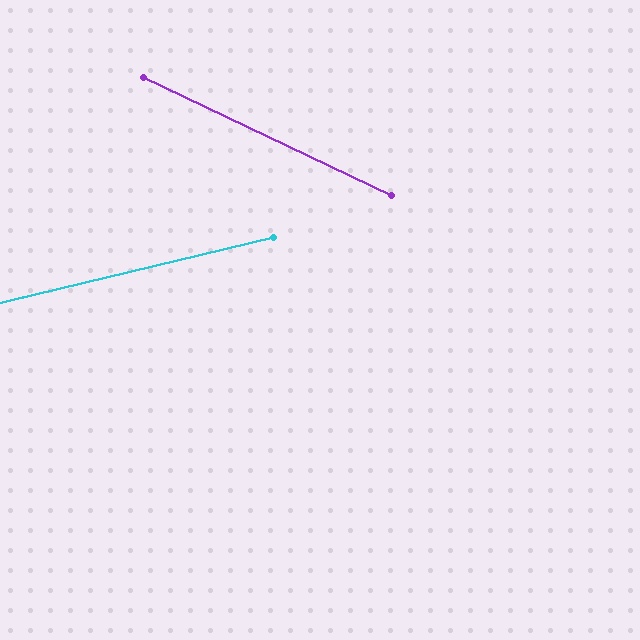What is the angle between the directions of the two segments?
Approximately 39 degrees.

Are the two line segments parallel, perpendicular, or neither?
Neither parallel nor perpendicular — they differ by about 39°.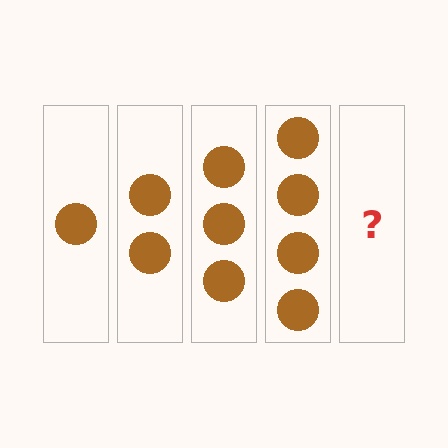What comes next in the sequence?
The next element should be 5 circles.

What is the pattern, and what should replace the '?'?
The pattern is that each step adds one more circle. The '?' should be 5 circles.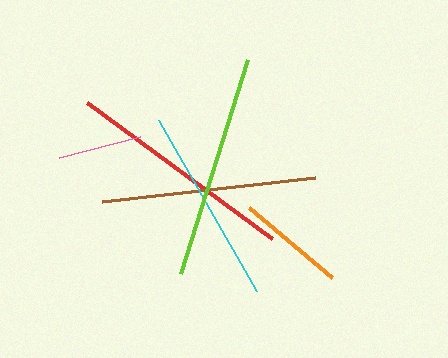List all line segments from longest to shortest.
From longest to shortest: red, lime, brown, cyan, orange, pink.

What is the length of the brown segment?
The brown segment is approximately 215 pixels long.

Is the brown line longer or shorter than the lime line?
The lime line is longer than the brown line.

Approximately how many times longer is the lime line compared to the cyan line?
The lime line is approximately 1.1 times the length of the cyan line.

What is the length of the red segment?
The red segment is approximately 230 pixels long.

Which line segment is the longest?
The red line is the longest at approximately 230 pixels.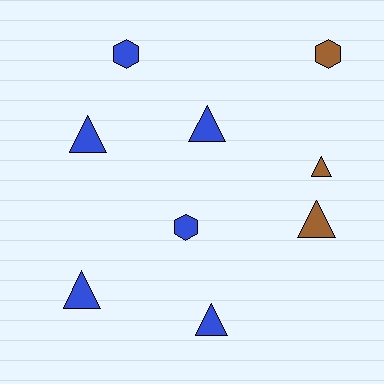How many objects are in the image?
There are 9 objects.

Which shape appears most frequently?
Triangle, with 6 objects.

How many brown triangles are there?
There are 2 brown triangles.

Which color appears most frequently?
Blue, with 6 objects.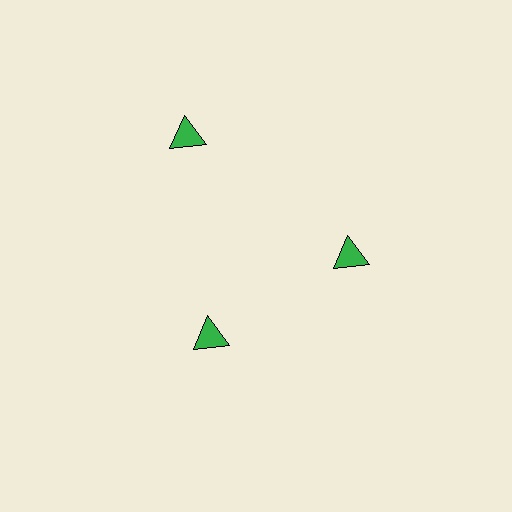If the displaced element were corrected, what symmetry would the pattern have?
It would have 3-fold rotational symmetry — the pattern would map onto itself every 120 degrees.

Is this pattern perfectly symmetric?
No. The 3 green triangles are arranged in a ring, but one element near the 11 o'clock position is pushed outward from the center, breaking the 3-fold rotational symmetry.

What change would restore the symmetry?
The symmetry would be restored by moving it inward, back onto the ring so that all 3 triangles sit at equal angles and equal distance from the center.